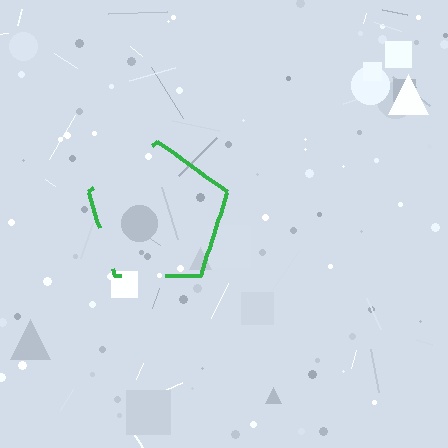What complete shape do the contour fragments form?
The contour fragments form a pentagon.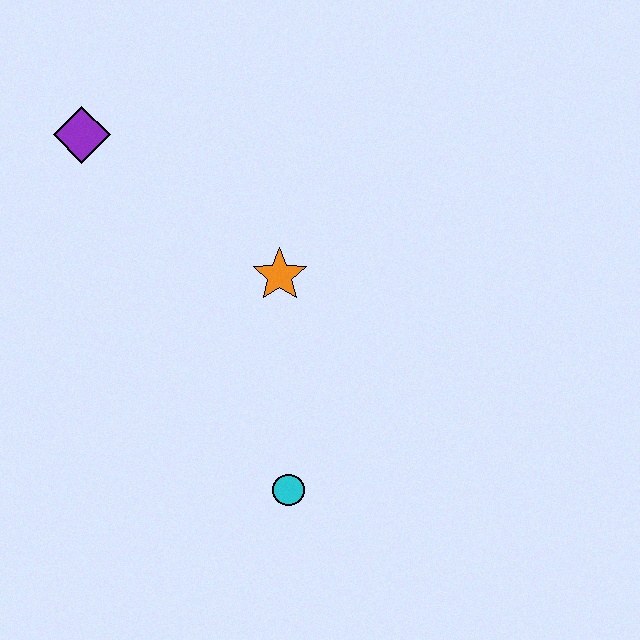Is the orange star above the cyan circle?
Yes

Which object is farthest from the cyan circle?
The purple diamond is farthest from the cyan circle.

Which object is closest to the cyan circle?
The orange star is closest to the cyan circle.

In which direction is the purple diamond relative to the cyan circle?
The purple diamond is above the cyan circle.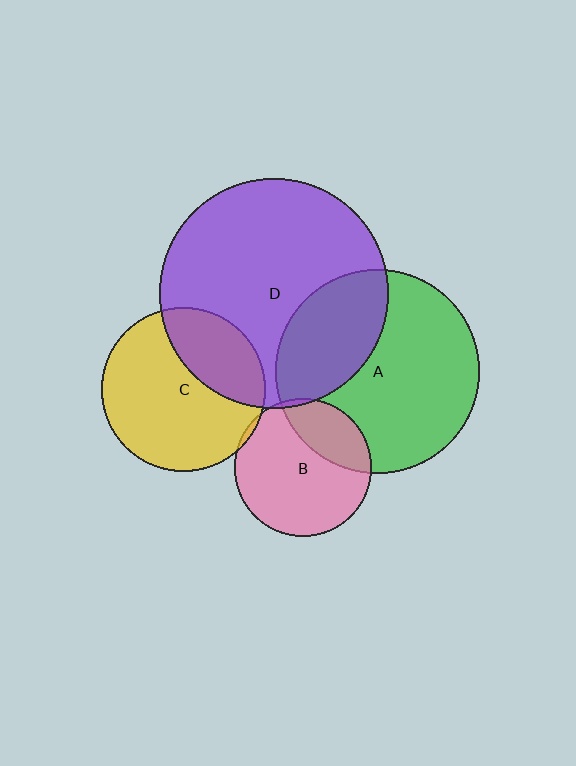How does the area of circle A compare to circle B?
Approximately 2.2 times.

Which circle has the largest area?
Circle D (purple).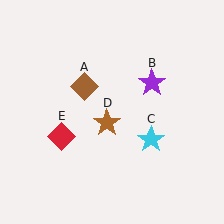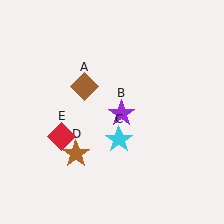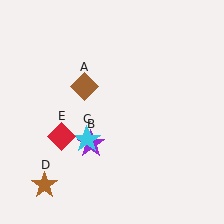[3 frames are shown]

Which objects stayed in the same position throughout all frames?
Brown diamond (object A) and red diamond (object E) remained stationary.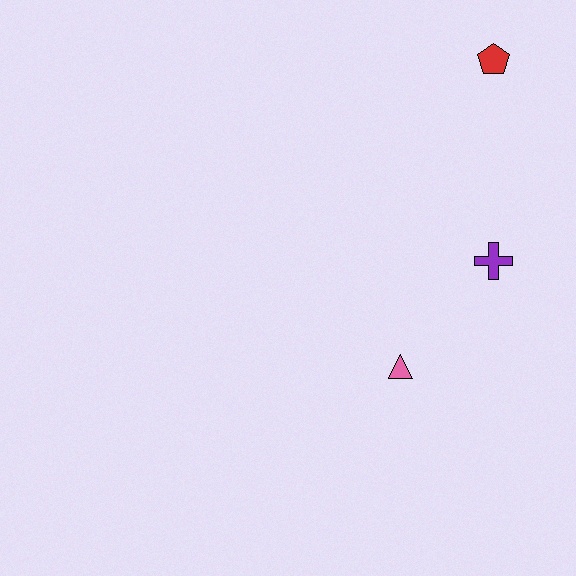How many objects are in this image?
There are 3 objects.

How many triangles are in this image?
There is 1 triangle.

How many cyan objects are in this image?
There are no cyan objects.